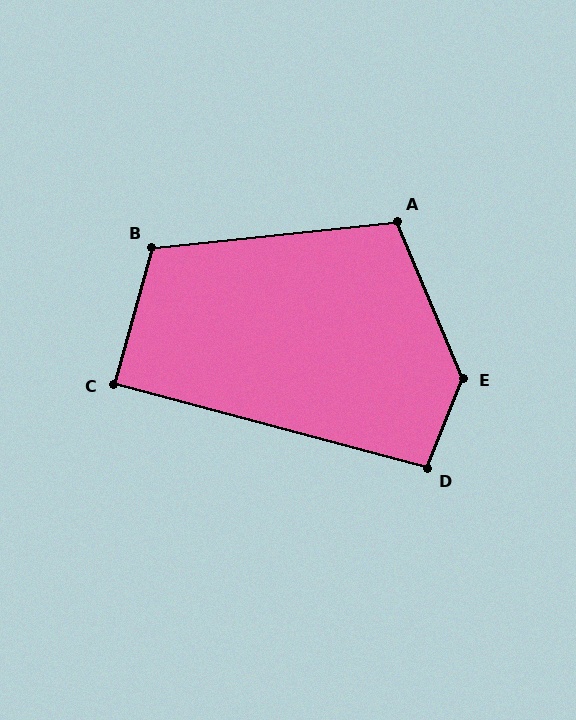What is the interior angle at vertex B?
Approximately 112 degrees (obtuse).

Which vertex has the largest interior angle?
E, at approximately 135 degrees.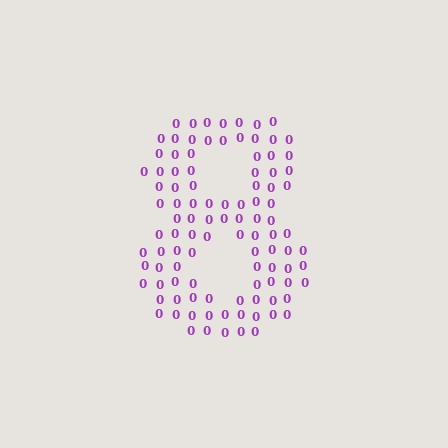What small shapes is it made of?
It is made of small digit 0's.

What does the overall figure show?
The overall figure shows the digit 8.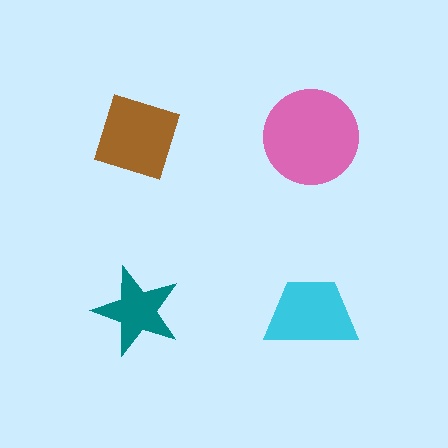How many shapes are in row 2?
2 shapes.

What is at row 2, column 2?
A cyan trapezoid.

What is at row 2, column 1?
A teal star.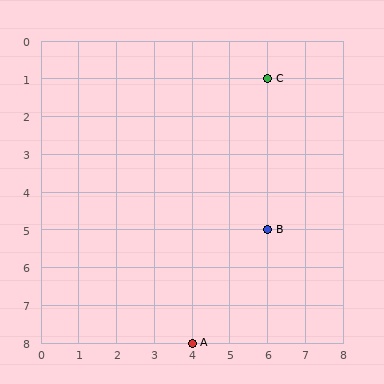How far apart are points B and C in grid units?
Points B and C are 4 rows apart.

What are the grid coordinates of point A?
Point A is at grid coordinates (4, 8).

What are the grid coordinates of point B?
Point B is at grid coordinates (6, 5).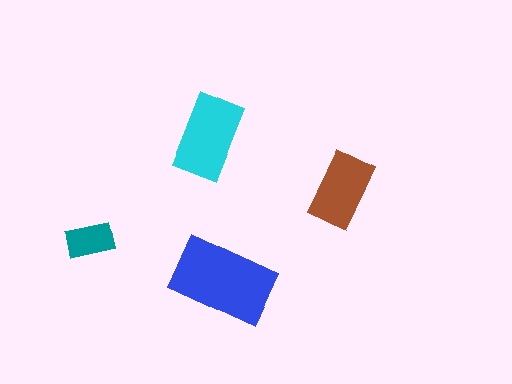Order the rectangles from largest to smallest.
the blue one, the cyan one, the brown one, the teal one.